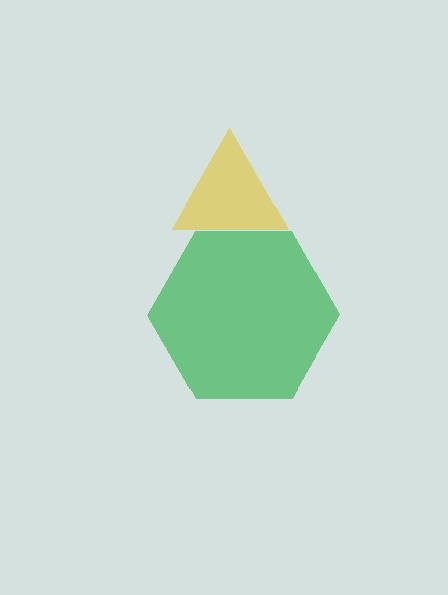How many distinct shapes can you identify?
There are 2 distinct shapes: a green hexagon, a yellow triangle.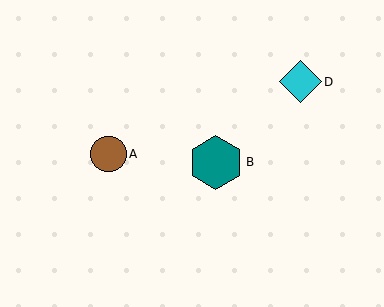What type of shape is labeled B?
Shape B is a teal hexagon.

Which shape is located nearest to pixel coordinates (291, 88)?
The cyan diamond (labeled D) at (300, 82) is nearest to that location.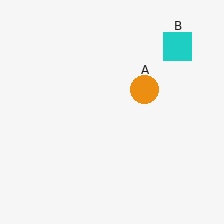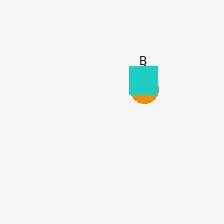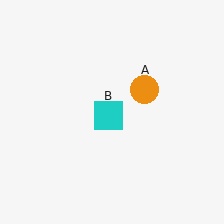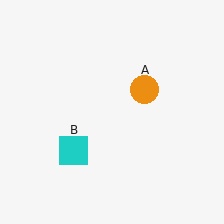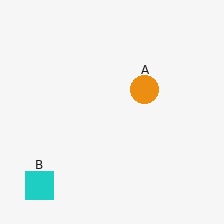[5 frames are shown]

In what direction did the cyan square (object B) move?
The cyan square (object B) moved down and to the left.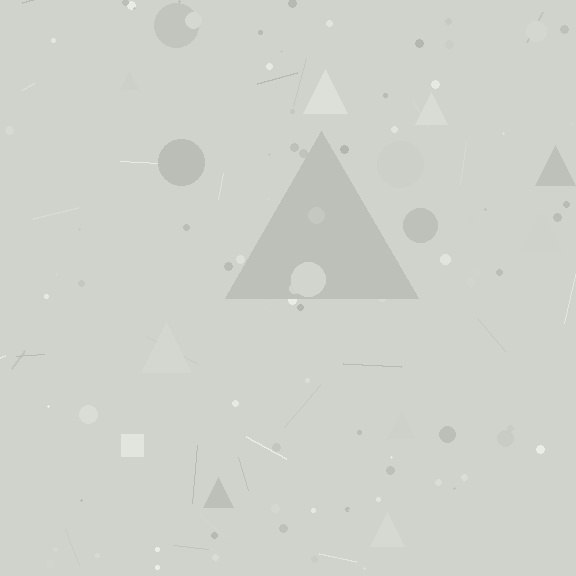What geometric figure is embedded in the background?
A triangle is embedded in the background.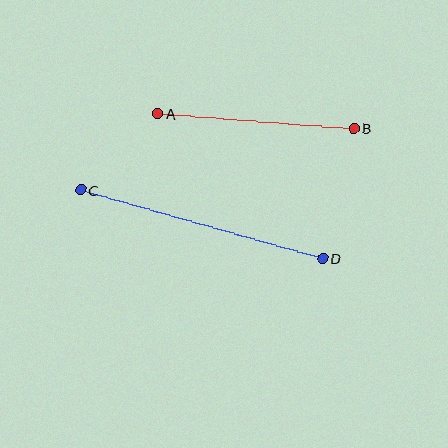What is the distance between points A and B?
The distance is approximately 197 pixels.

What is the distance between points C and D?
The distance is approximately 252 pixels.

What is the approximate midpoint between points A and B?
The midpoint is at approximately (256, 121) pixels.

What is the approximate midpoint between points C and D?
The midpoint is at approximately (202, 224) pixels.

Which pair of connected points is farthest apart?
Points C and D are farthest apart.